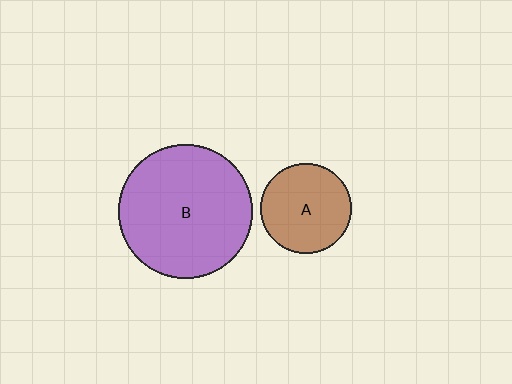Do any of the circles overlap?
No, none of the circles overlap.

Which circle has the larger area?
Circle B (purple).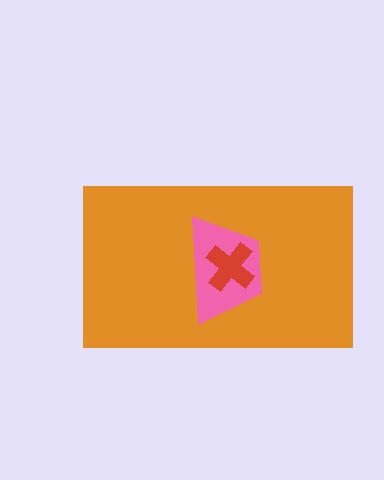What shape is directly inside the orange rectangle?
The pink trapezoid.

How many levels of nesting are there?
3.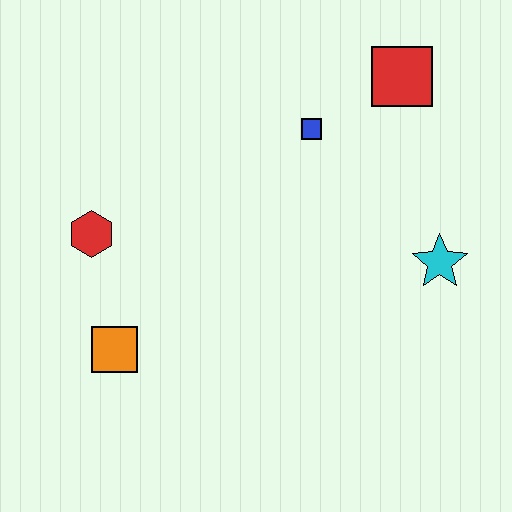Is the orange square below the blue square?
Yes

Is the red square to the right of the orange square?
Yes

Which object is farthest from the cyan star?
The red hexagon is farthest from the cyan star.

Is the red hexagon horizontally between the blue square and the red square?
No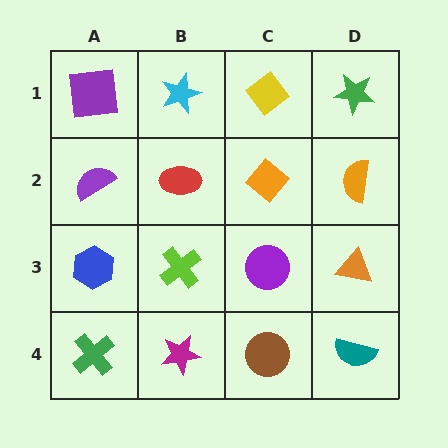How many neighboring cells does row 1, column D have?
2.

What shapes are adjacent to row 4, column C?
A purple circle (row 3, column C), a magenta star (row 4, column B), a teal semicircle (row 4, column D).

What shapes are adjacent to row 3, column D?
An orange semicircle (row 2, column D), a teal semicircle (row 4, column D), a purple circle (row 3, column C).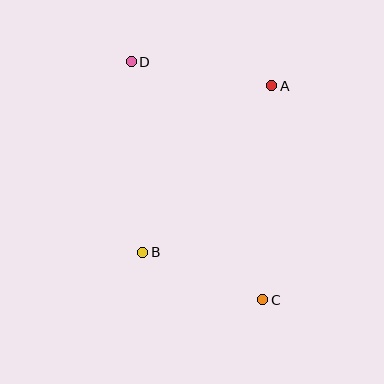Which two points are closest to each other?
Points B and C are closest to each other.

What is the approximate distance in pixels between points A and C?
The distance between A and C is approximately 214 pixels.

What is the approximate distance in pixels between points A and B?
The distance between A and B is approximately 211 pixels.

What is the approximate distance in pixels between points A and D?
The distance between A and D is approximately 143 pixels.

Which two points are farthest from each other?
Points C and D are farthest from each other.